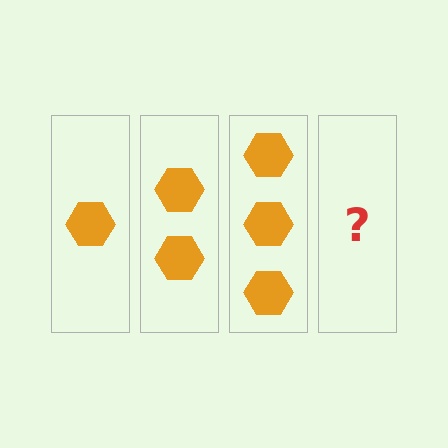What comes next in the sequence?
The next element should be 4 hexagons.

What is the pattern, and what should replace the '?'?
The pattern is that each step adds one more hexagon. The '?' should be 4 hexagons.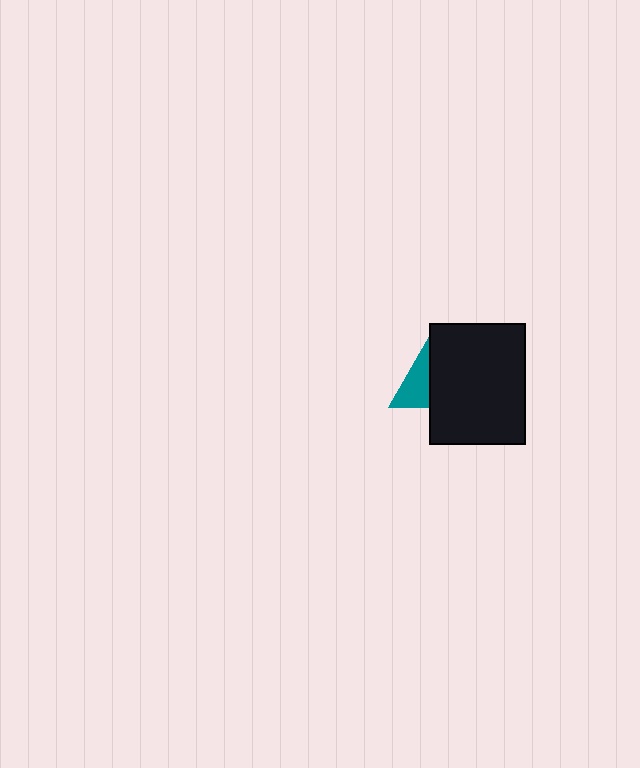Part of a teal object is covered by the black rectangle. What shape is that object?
It is a triangle.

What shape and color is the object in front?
The object in front is a black rectangle.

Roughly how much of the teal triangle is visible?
A small part of it is visible (roughly 40%).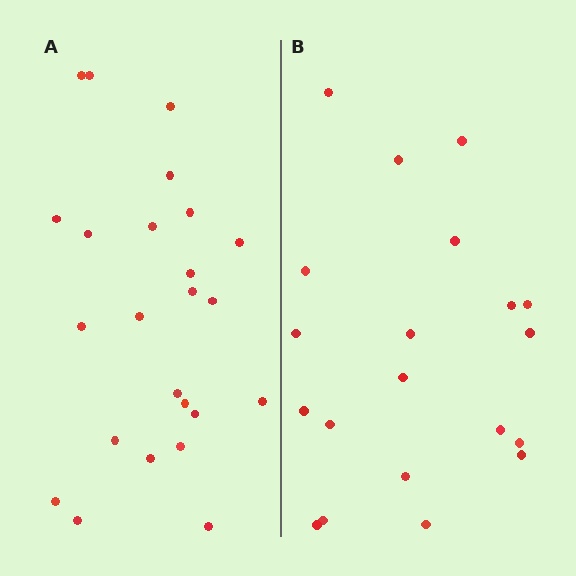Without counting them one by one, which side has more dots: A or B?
Region A (the left region) has more dots.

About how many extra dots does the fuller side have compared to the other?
Region A has about 4 more dots than region B.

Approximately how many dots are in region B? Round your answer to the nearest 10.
About 20 dots.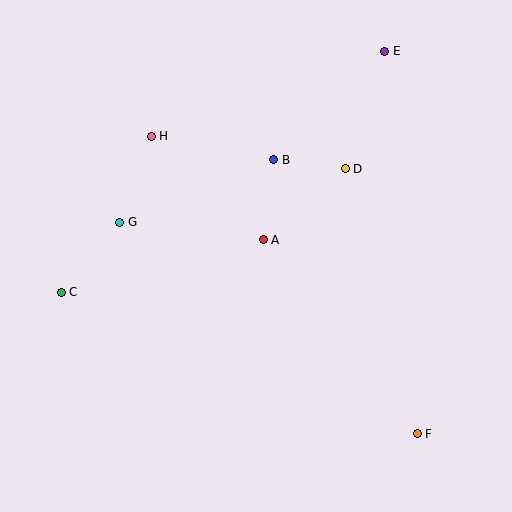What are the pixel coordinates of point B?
Point B is at (274, 160).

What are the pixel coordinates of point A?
Point A is at (263, 240).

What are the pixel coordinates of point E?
Point E is at (385, 51).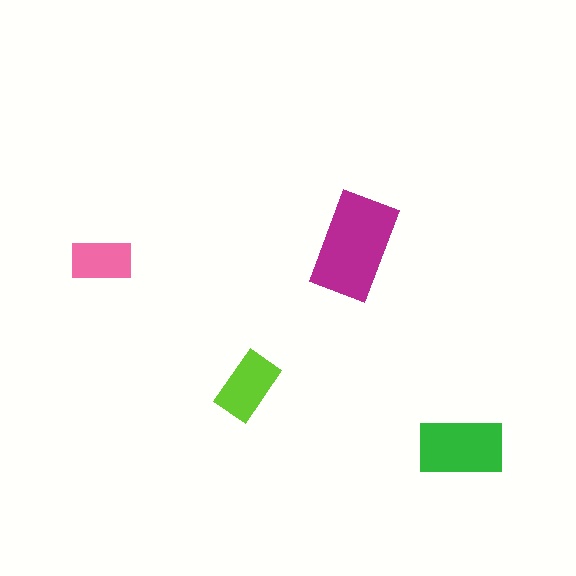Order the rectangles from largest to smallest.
the magenta one, the green one, the lime one, the pink one.